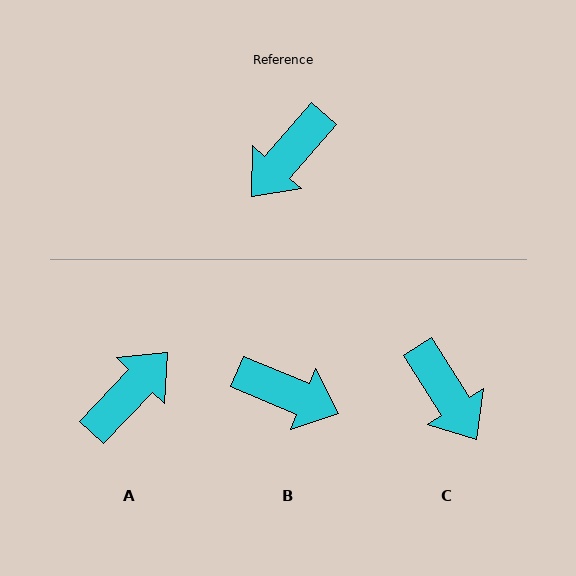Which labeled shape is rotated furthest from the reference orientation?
A, about 178 degrees away.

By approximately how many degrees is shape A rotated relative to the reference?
Approximately 178 degrees counter-clockwise.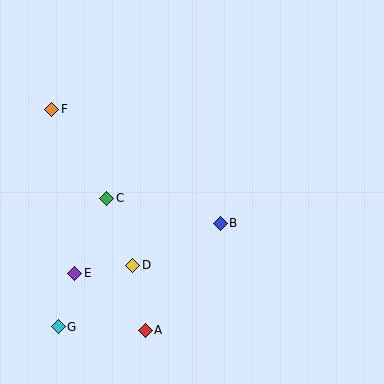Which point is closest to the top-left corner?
Point F is closest to the top-left corner.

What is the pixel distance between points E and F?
The distance between E and F is 166 pixels.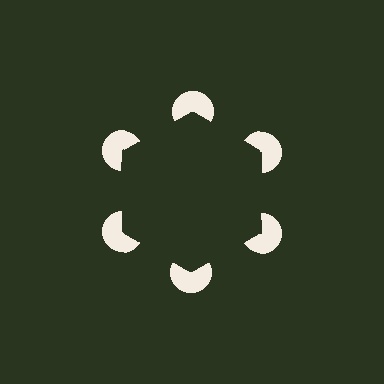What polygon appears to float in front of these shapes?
An illusory hexagon — its edges are inferred from the aligned wedge cuts in the pac-man discs, not physically drawn.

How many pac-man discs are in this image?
There are 6 — one at each vertex of the illusory hexagon.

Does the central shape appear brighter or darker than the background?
It typically appears slightly darker than the background, even though no actual brightness change is drawn.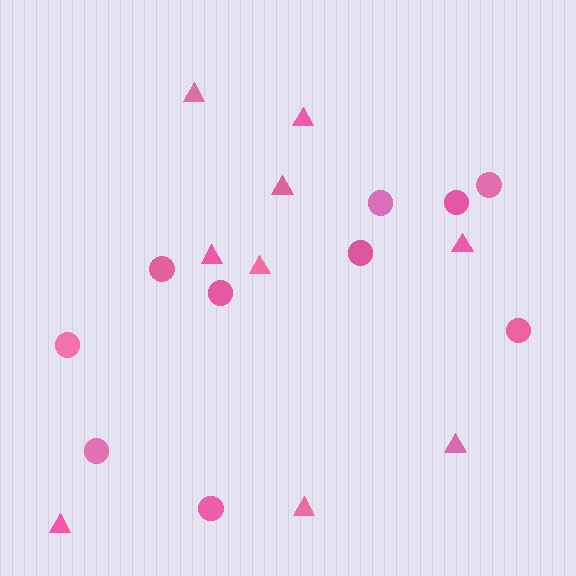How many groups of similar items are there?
There are 2 groups: one group of circles (10) and one group of triangles (9).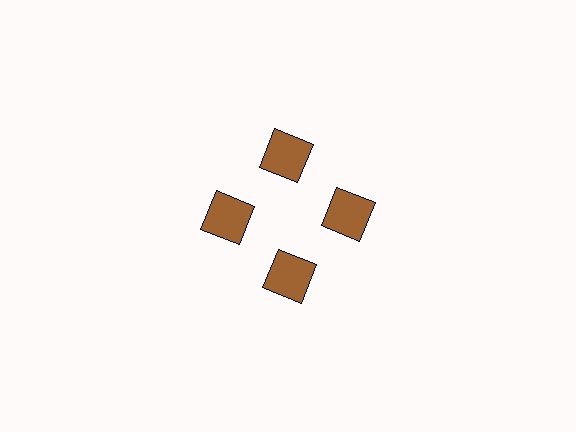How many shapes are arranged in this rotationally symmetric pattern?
There are 4 shapes, arranged in 4 groups of 1.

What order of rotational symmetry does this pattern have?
This pattern has 4-fold rotational symmetry.